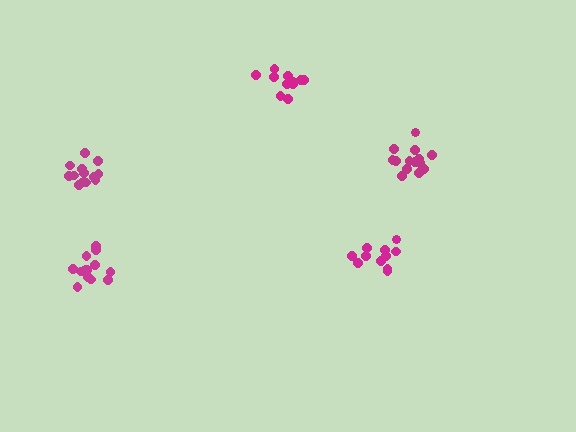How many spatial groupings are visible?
There are 5 spatial groupings.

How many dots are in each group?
Group 1: 14 dots, Group 2: 14 dots, Group 3: 13 dots, Group 4: 11 dots, Group 5: 11 dots (63 total).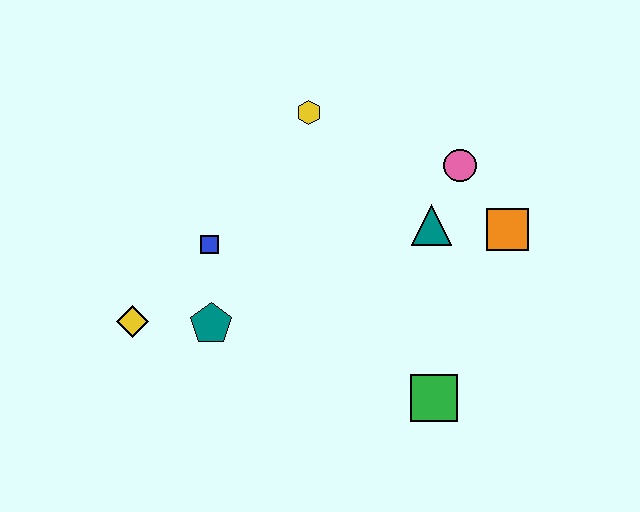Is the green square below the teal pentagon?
Yes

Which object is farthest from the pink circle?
The yellow diamond is farthest from the pink circle.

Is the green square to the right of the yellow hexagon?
Yes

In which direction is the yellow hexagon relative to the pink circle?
The yellow hexagon is to the left of the pink circle.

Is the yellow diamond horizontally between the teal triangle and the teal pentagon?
No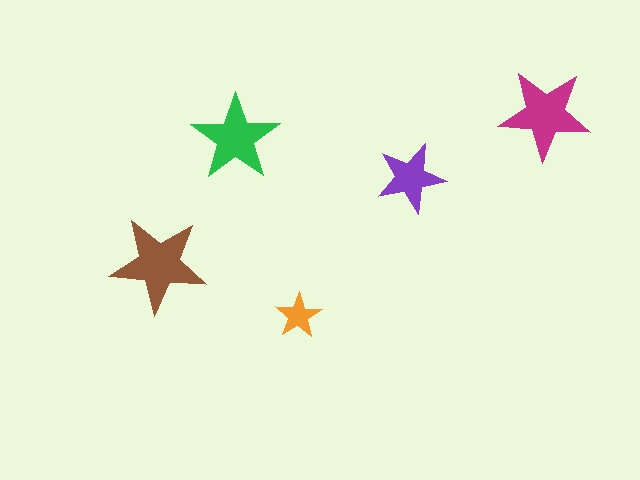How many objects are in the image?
There are 5 objects in the image.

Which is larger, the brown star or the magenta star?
The brown one.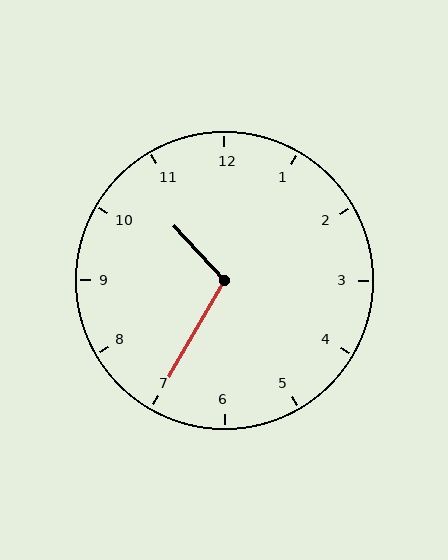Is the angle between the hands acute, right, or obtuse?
It is obtuse.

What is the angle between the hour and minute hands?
Approximately 108 degrees.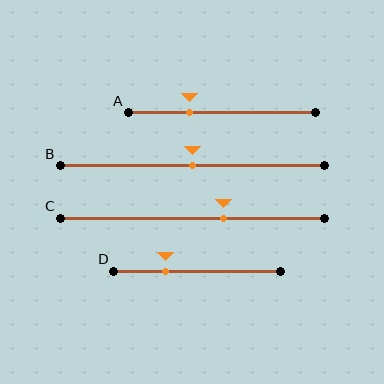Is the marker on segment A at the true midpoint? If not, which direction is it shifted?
No, the marker on segment A is shifted to the left by about 17% of the segment length.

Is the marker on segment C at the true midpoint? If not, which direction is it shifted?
No, the marker on segment C is shifted to the right by about 12% of the segment length.